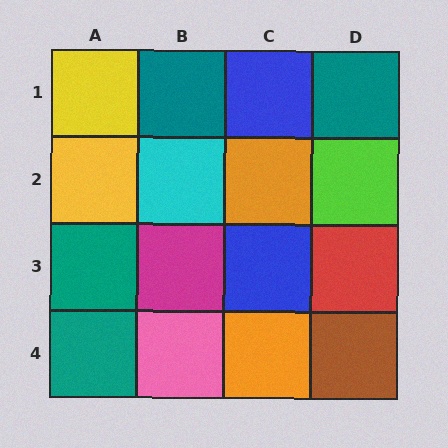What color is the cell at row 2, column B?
Cyan.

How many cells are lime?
1 cell is lime.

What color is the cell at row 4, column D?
Brown.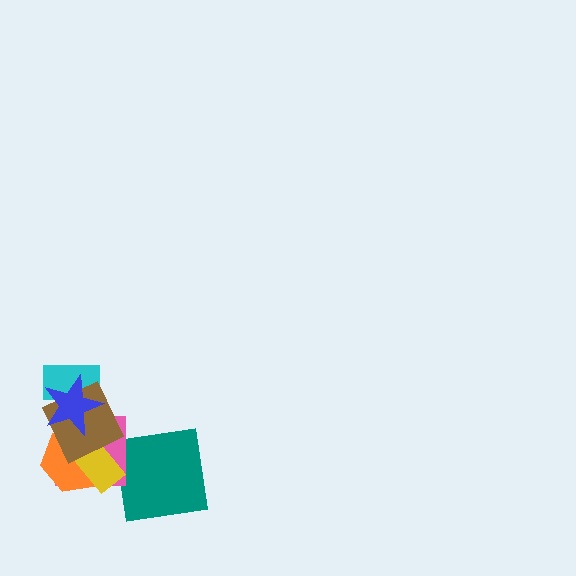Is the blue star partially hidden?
No, no other shape covers it.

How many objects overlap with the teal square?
0 objects overlap with the teal square.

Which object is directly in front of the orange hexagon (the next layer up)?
The yellow rectangle is directly in front of the orange hexagon.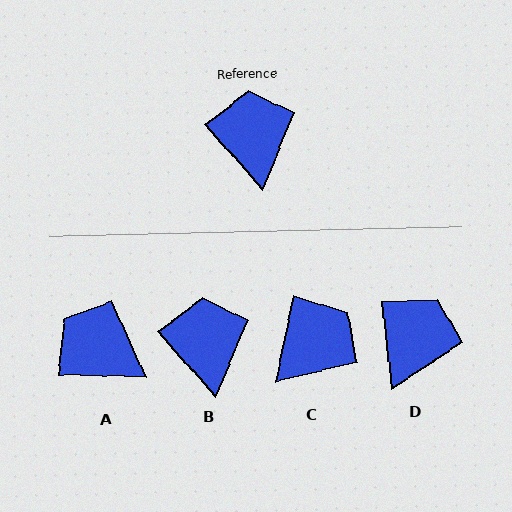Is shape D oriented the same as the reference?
No, it is off by about 35 degrees.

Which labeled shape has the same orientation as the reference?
B.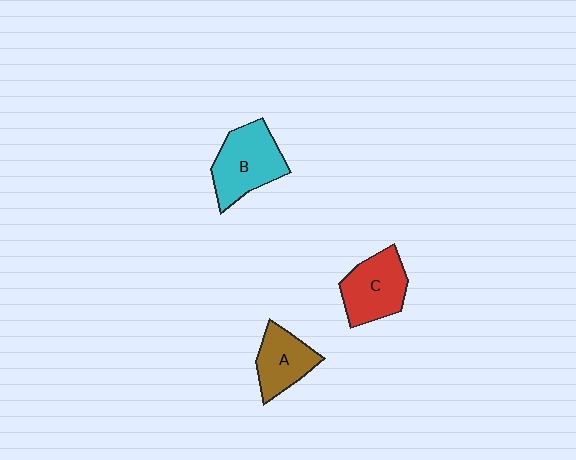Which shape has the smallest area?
Shape A (brown).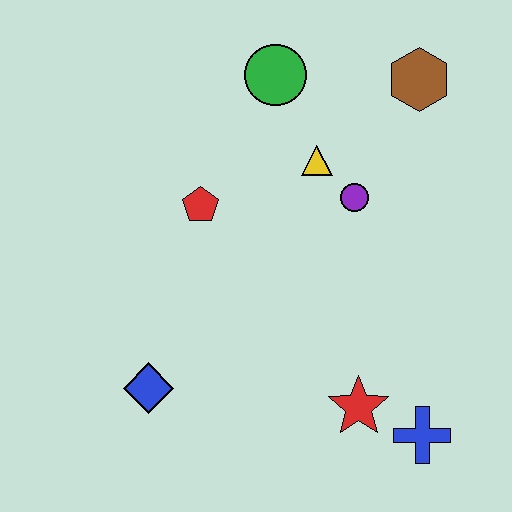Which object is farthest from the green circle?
The blue cross is farthest from the green circle.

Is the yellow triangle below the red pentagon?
No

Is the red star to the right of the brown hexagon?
No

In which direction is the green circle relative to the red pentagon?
The green circle is above the red pentagon.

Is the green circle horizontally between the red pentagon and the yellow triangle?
Yes